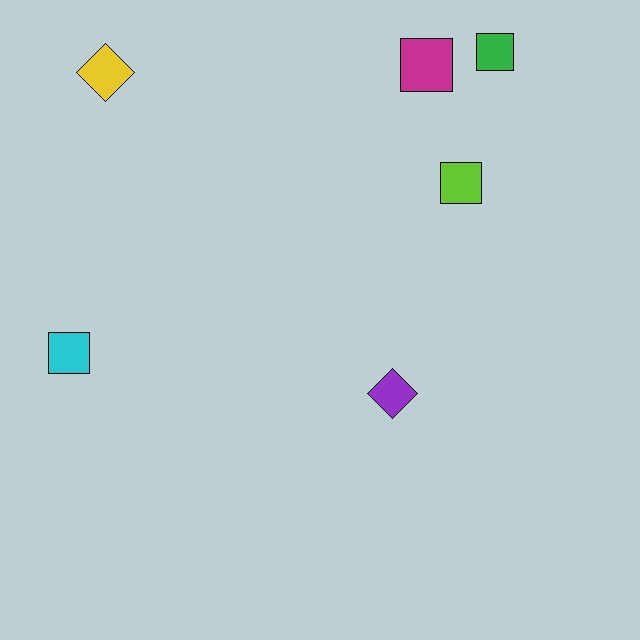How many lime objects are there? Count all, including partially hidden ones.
There is 1 lime object.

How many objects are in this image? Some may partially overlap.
There are 6 objects.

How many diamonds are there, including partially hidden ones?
There are 2 diamonds.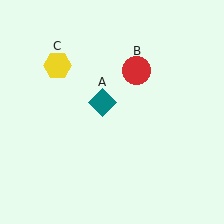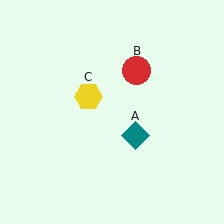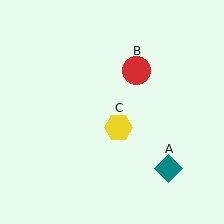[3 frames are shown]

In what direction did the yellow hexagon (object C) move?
The yellow hexagon (object C) moved down and to the right.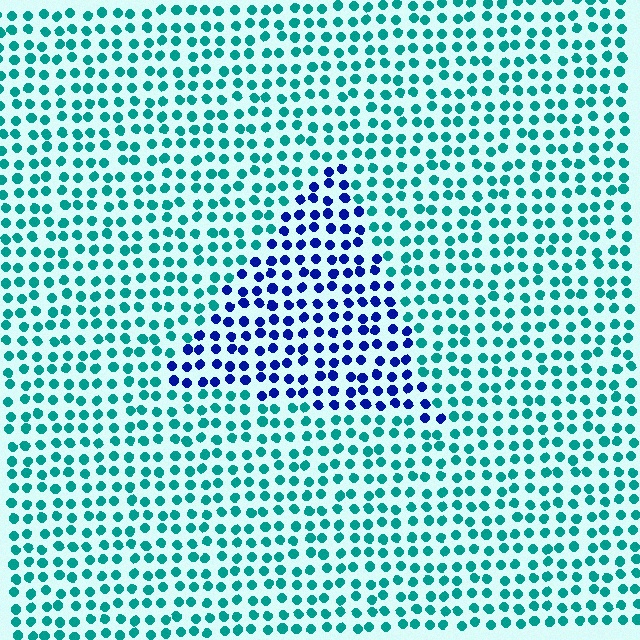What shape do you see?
I see a triangle.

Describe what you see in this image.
The image is filled with small teal elements in a uniform arrangement. A triangle-shaped region is visible where the elements are tinted to a slightly different hue, forming a subtle color boundary.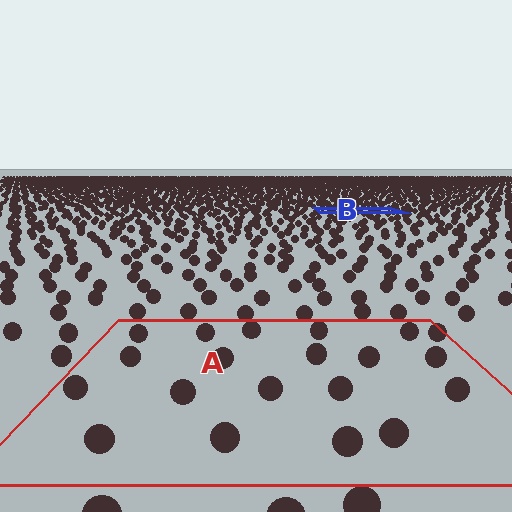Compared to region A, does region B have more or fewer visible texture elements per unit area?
Region B has more texture elements per unit area — they are packed more densely because it is farther away.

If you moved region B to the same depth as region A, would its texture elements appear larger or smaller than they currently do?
They would appear larger. At a closer depth, the same texture elements are projected at a bigger on-screen size.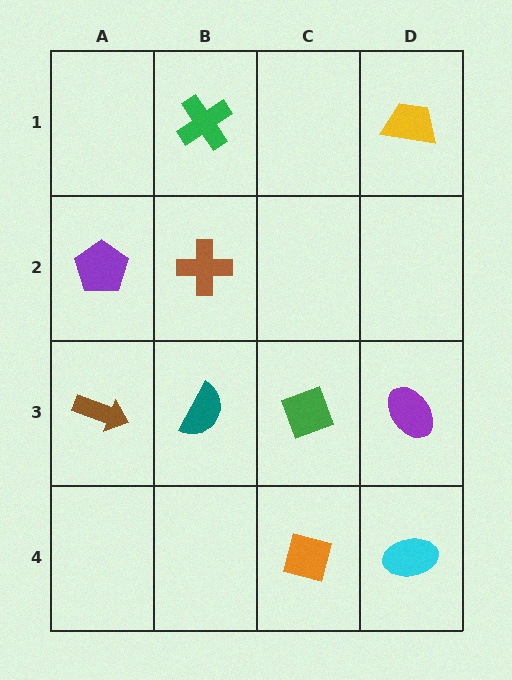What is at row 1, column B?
A green cross.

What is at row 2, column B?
A brown cross.